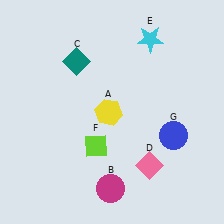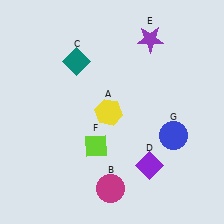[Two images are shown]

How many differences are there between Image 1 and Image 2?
There are 2 differences between the two images.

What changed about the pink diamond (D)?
In Image 1, D is pink. In Image 2, it changed to purple.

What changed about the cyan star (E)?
In Image 1, E is cyan. In Image 2, it changed to purple.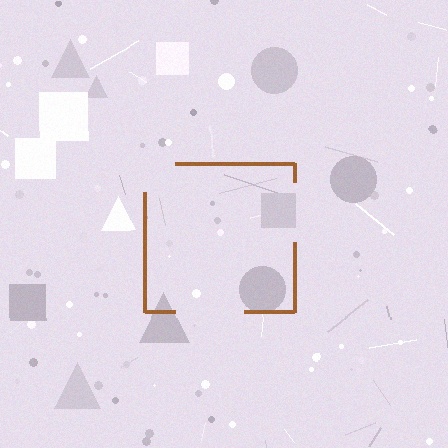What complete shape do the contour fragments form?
The contour fragments form a square.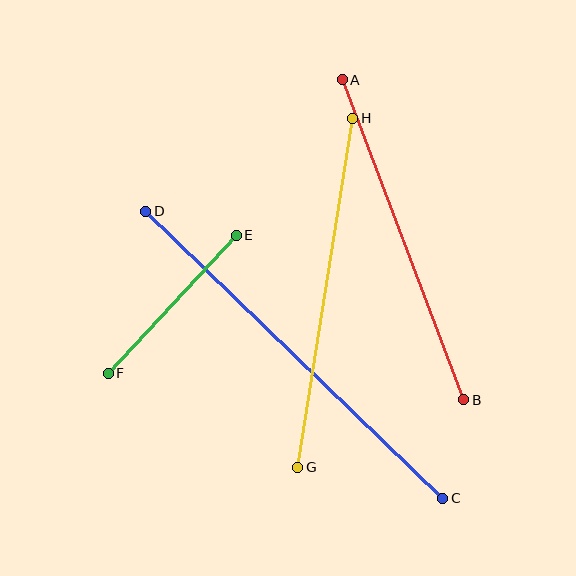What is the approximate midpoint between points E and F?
The midpoint is at approximately (172, 304) pixels.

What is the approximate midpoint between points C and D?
The midpoint is at approximately (294, 355) pixels.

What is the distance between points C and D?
The distance is approximately 413 pixels.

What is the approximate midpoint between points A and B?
The midpoint is at approximately (403, 240) pixels.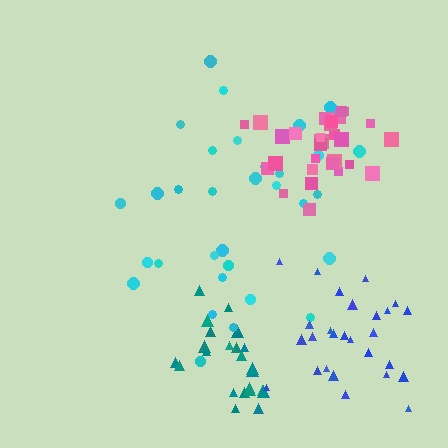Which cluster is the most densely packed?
Pink.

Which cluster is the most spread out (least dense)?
Cyan.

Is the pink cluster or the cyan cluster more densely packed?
Pink.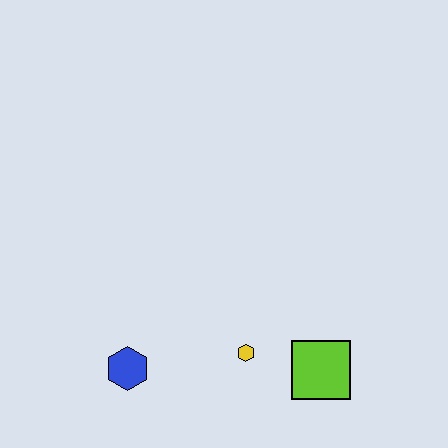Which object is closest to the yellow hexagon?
The lime square is closest to the yellow hexagon.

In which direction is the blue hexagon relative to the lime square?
The blue hexagon is to the left of the lime square.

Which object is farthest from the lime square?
The blue hexagon is farthest from the lime square.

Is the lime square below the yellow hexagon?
Yes